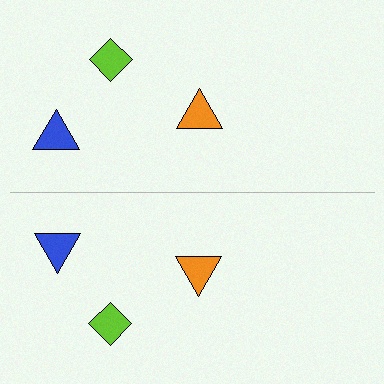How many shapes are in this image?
There are 6 shapes in this image.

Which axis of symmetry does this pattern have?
The pattern has a horizontal axis of symmetry running through the center of the image.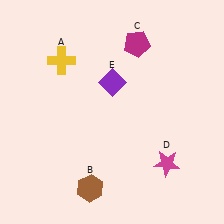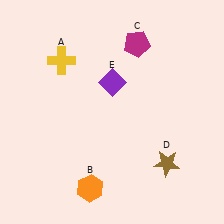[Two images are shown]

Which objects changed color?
B changed from brown to orange. D changed from magenta to brown.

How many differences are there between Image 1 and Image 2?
There are 2 differences between the two images.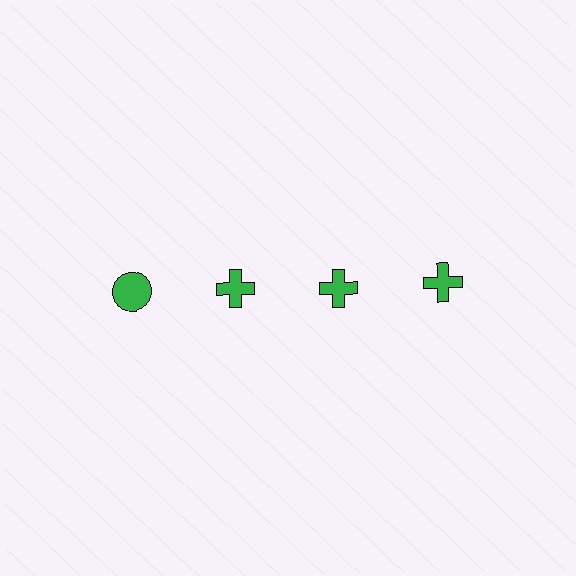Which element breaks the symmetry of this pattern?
The green circle in the top row, leftmost column breaks the symmetry. All other shapes are green crosses.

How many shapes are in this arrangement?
There are 4 shapes arranged in a grid pattern.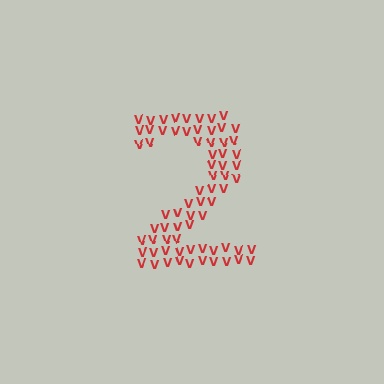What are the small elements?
The small elements are letter V's.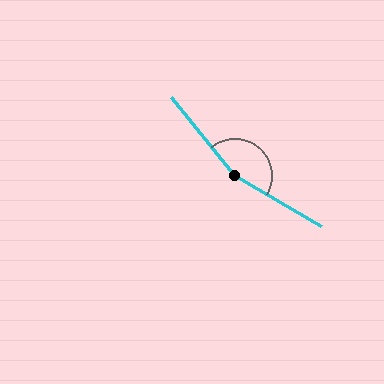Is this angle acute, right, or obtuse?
It is obtuse.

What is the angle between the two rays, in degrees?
Approximately 159 degrees.